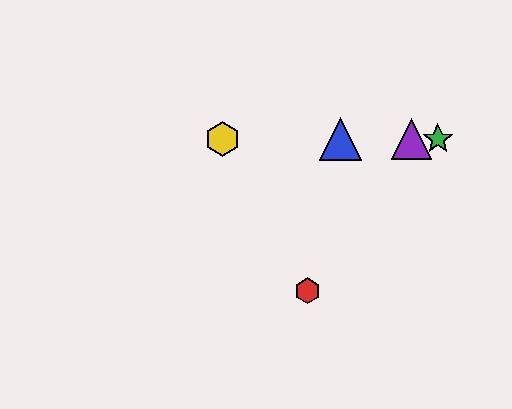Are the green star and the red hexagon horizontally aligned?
No, the green star is at y≈139 and the red hexagon is at y≈291.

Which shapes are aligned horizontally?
The blue triangle, the green star, the yellow hexagon, the purple triangle are aligned horizontally.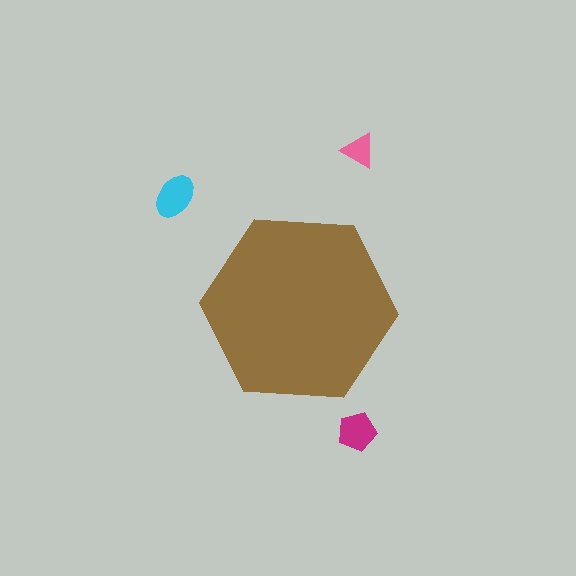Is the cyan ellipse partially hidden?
No, the cyan ellipse is fully visible.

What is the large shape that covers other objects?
A brown hexagon.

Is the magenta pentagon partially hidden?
No, the magenta pentagon is fully visible.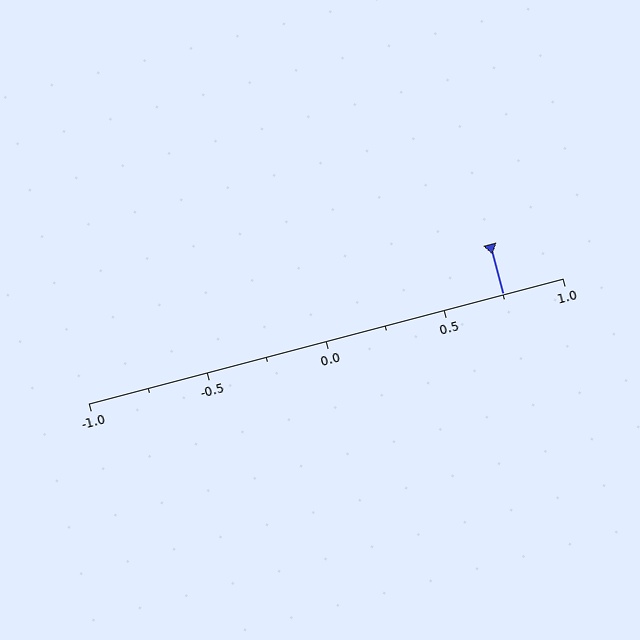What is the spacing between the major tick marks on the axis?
The major ticks are spaced 0.5 apart.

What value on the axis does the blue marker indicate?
The marker indicates approximately 0.75.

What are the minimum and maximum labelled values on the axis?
The axis runs from -1.0 to 1.0.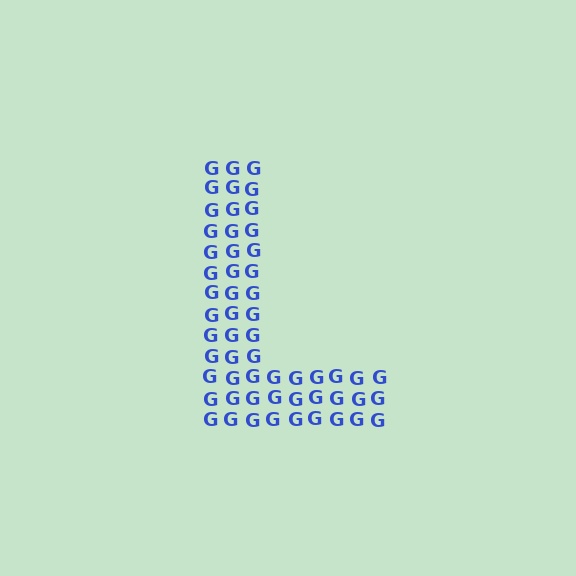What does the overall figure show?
The overall figure shows the letter L.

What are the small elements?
The small elements are letter G's.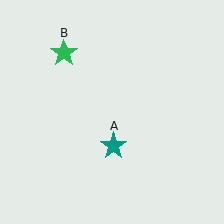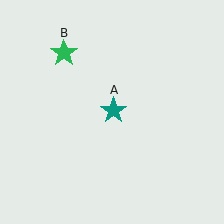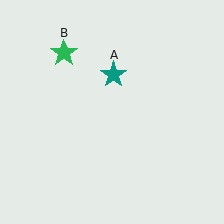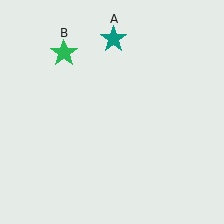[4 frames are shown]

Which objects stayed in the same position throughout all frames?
Green star (object B) remained stationary.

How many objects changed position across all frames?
1 object changed position: teal star (object A).